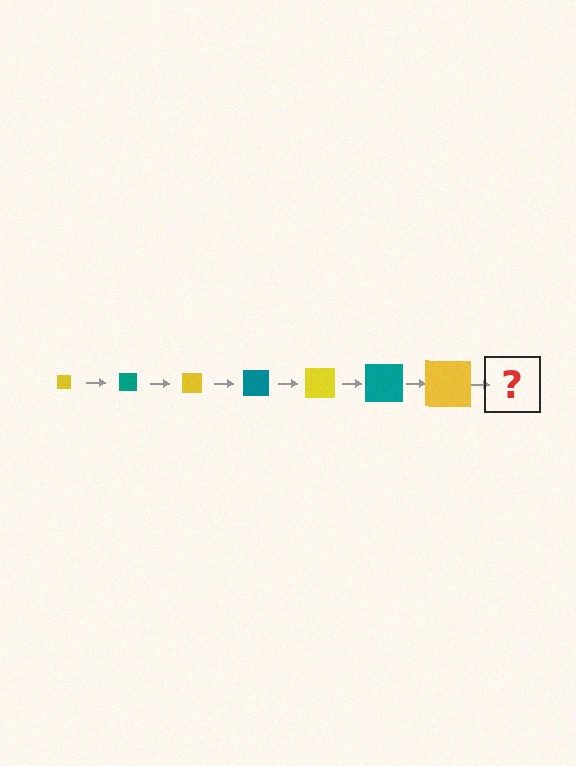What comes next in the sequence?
The next element should be a teal square, larger than the previous one.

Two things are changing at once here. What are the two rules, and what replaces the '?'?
The two rules are that the square grows larger each step and the color cycles through yellow and teal. The '?' should be a teal square, larger than the previous one.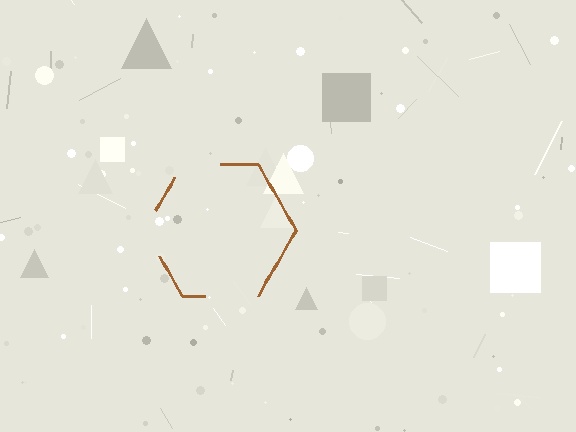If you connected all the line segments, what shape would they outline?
They would outline a hexagon.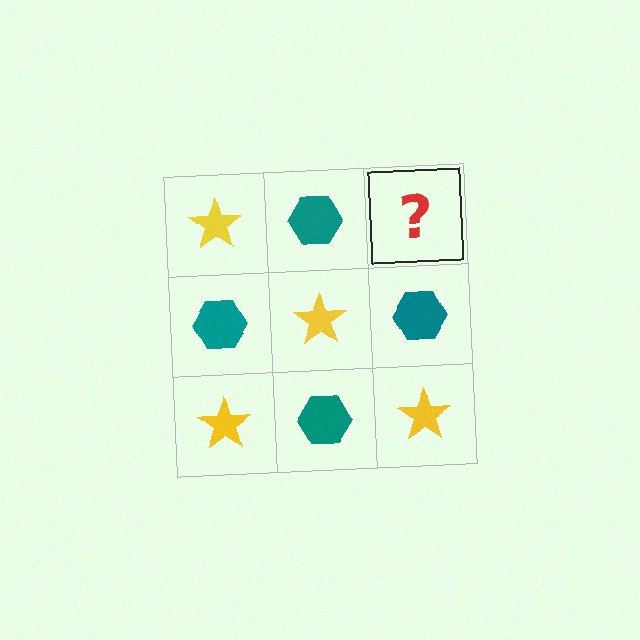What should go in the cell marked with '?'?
The missing cell should contain a yellow star.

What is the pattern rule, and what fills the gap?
The rule is that it alternates yellow star and teal hexagon in a checkerboard pattern. The gap should be filled with a yellow star.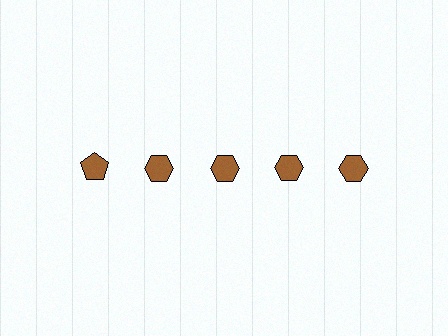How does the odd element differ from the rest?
It has a different shape: pentagon instead of hexagon.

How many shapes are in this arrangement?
There are 5 shapes arranged in a grid pattern.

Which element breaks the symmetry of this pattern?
The brown pentagon in the top row, leftmost column breaks the symmetry. All other shapes are brown hexagons.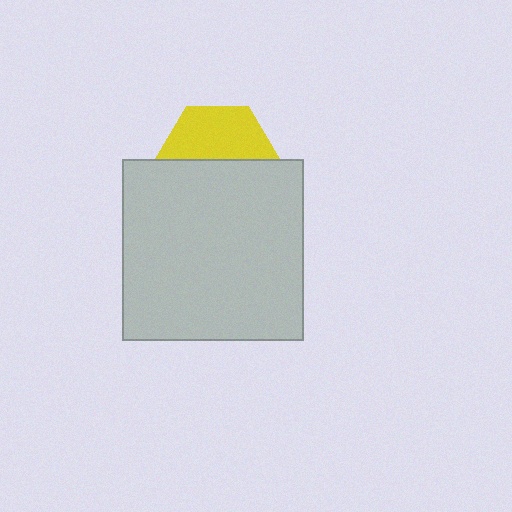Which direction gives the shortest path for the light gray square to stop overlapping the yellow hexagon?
Moving down gives the shortest separation.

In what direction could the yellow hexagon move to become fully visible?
The yellow hexagon could move up. That would shift it out from behind the light gray square entirely.